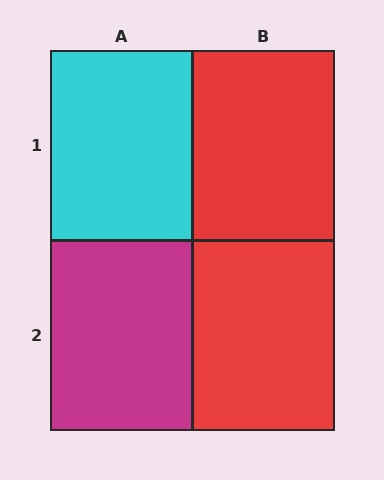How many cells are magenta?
1 cell is magenta.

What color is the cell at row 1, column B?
Red.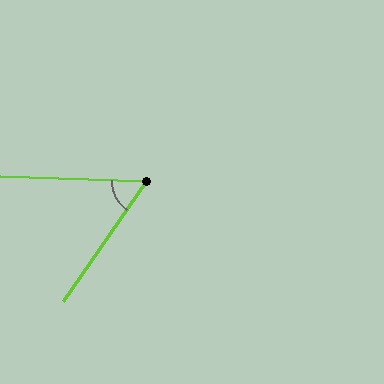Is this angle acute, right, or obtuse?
It is acute.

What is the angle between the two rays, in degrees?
Approximately 57 degrees.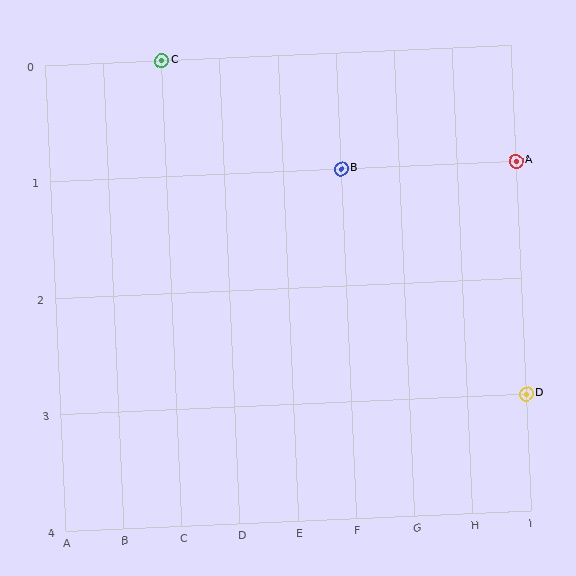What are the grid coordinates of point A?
Point A is at grid coordinates (I, 1).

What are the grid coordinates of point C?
Point C is at grid coordinates (C, 0).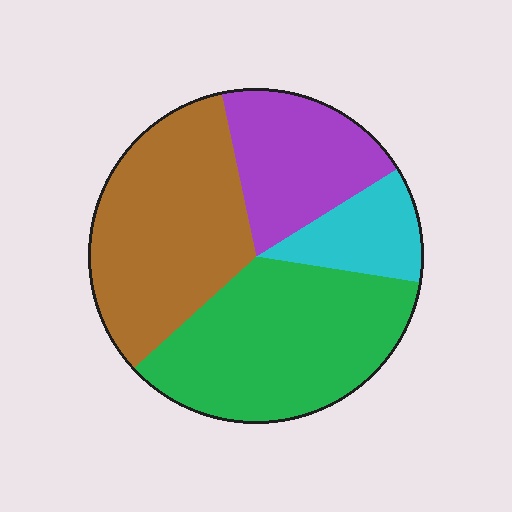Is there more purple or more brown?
Brown.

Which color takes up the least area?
Cyan, at roughly 10%.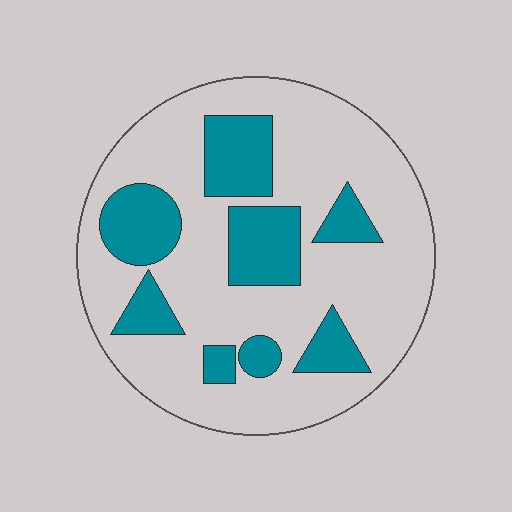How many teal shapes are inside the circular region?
8.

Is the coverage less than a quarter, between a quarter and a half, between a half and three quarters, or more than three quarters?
Between a quarter and a half.